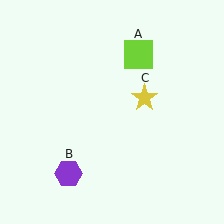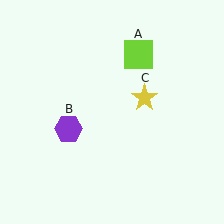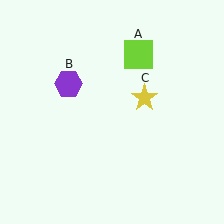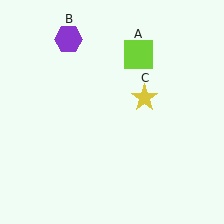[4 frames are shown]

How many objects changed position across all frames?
1 object changed position: purple hexagon (object B).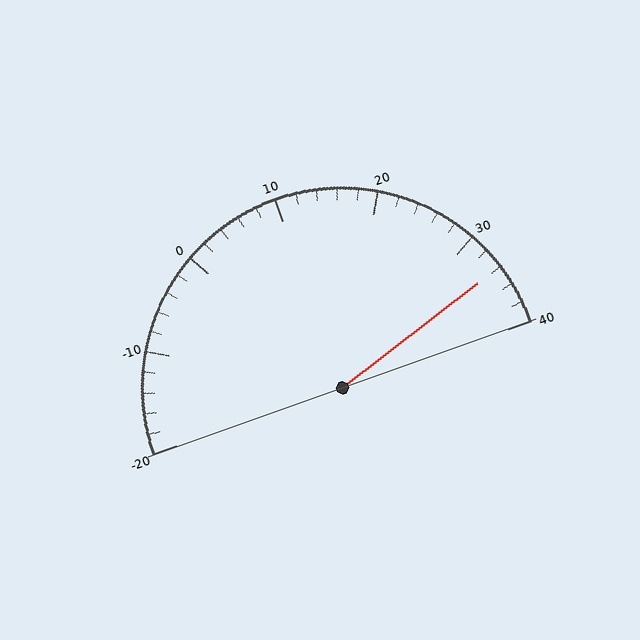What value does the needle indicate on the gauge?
The needle indicates approximately 34.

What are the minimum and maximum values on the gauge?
The gauge ranges from -20 to 40.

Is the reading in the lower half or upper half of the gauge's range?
The reading is in the upper half of the range (-20 to 40).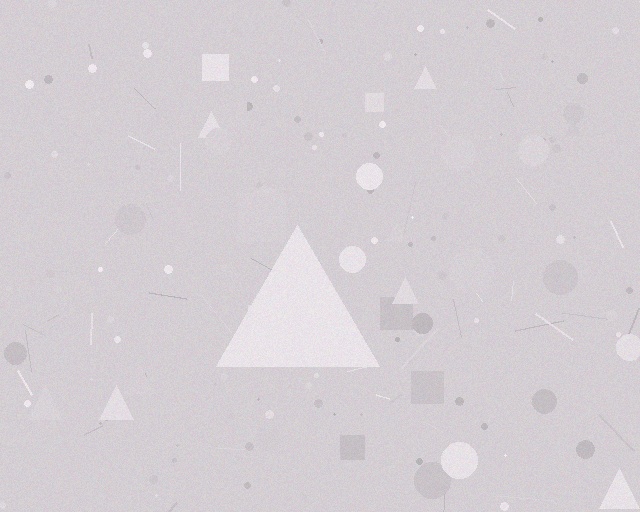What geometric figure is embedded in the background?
A triangle is embedded in the background.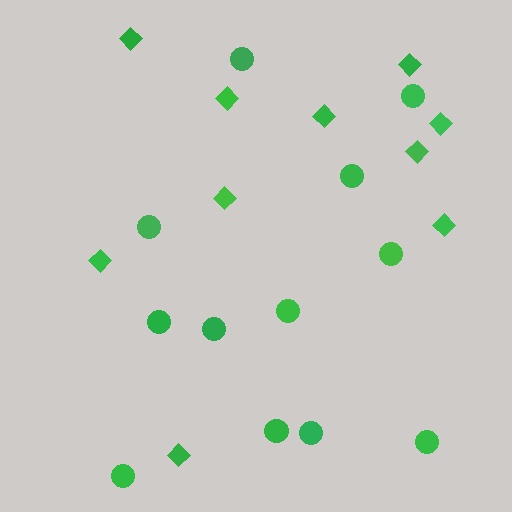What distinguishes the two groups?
There are 2 groups: one group of circles (12) and one group of diamonds (10).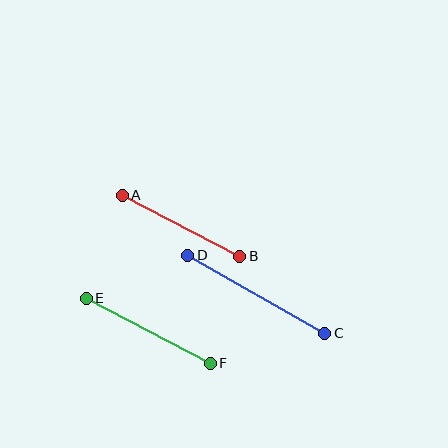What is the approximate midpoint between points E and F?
The midpoint is at approximately (148, 331) pixels.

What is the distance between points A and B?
The distance is approximately 132 pixels.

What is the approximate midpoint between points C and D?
The midpoint is at approximately (256, 294) pixels.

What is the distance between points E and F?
The distance is approximately 140 pixels.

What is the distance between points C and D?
The distance is approximately 158 pixels.